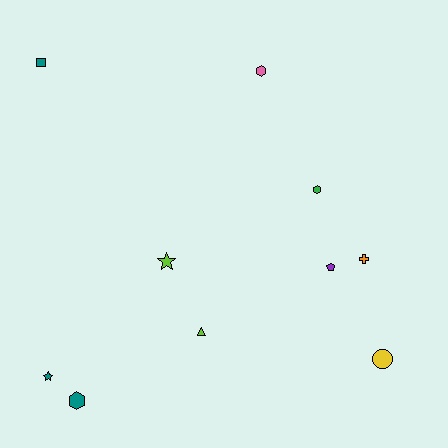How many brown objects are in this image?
There are no brown objects.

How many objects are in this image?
There are 10 objects.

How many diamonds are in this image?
There are no diamonds.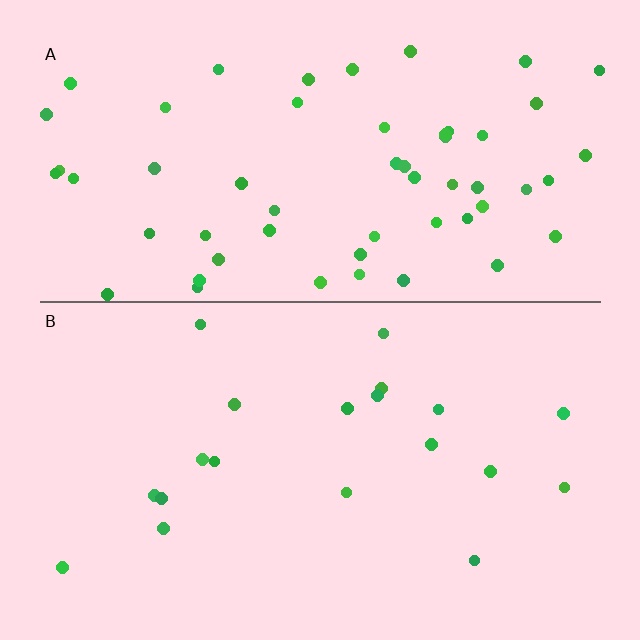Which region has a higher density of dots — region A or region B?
A (the top).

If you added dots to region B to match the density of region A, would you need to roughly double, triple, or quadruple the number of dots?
Approximately triple.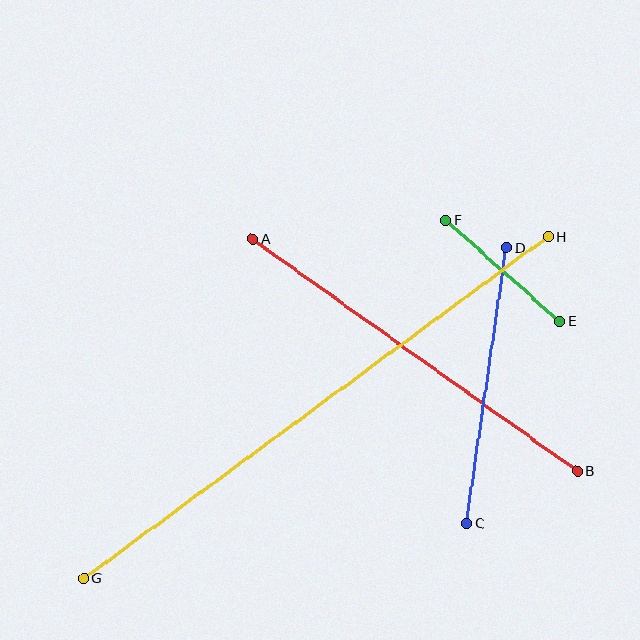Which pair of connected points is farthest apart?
Points G and H are farthest apart.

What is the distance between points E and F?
The distance is approximately 153 pixels.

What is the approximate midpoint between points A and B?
The midpoint is at approximately (415, 355) pixels.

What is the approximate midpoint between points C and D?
The midpoint is at approximately (486, 386) pixels.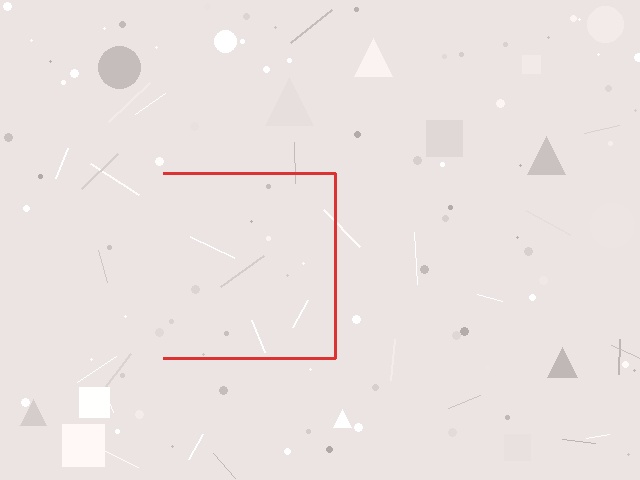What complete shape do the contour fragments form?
The contour fragments form a square.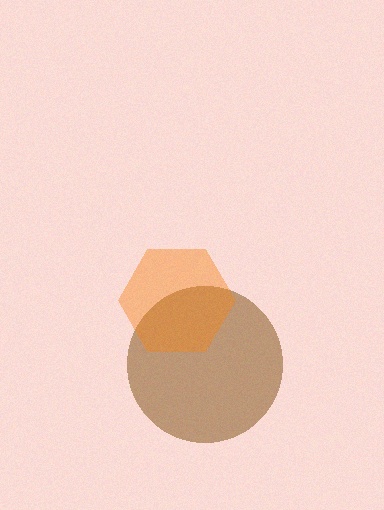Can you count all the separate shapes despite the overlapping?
Yes, there are 2 separate shapes.